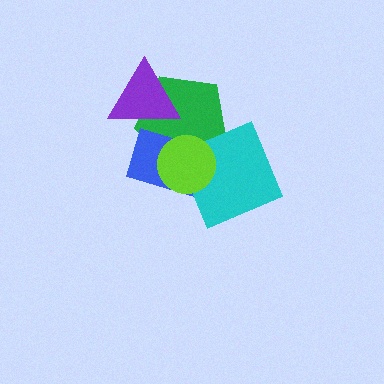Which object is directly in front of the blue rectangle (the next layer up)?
The cyan square is directly in front of the blue rectangle.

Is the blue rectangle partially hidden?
Yes, it is partially covered by another shape.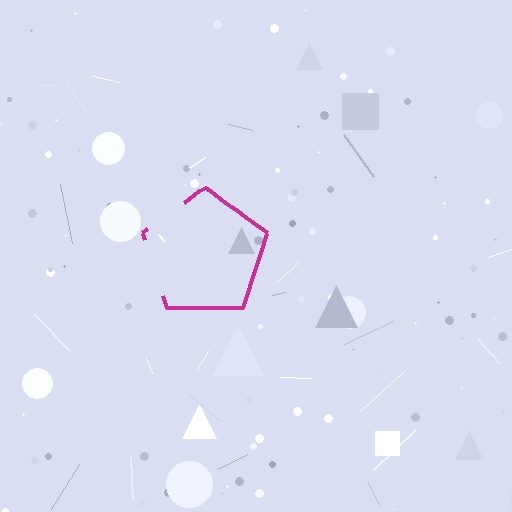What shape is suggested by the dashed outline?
The dashed outline suggests a pentagon.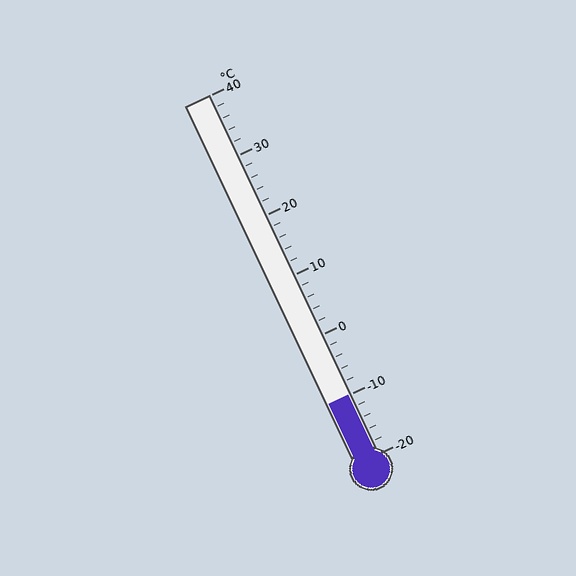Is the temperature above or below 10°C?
The temperature is below 10°C.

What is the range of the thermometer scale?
The thermometer scale ranges from -20°C to 40°C.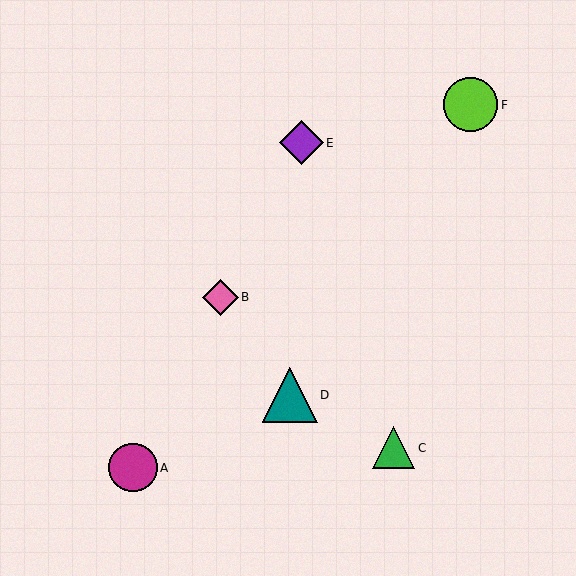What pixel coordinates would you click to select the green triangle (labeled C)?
Click at (394, 448) to select the green triangle C.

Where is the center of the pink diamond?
The center of the pink diamond is at (221, 297).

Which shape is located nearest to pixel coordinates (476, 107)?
The lime circle (labeled F) at (471, 105) is nearest to that location.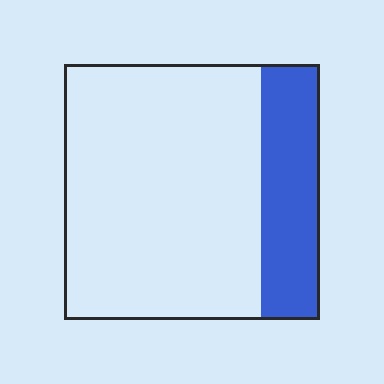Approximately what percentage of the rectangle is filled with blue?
Approximately 25%.